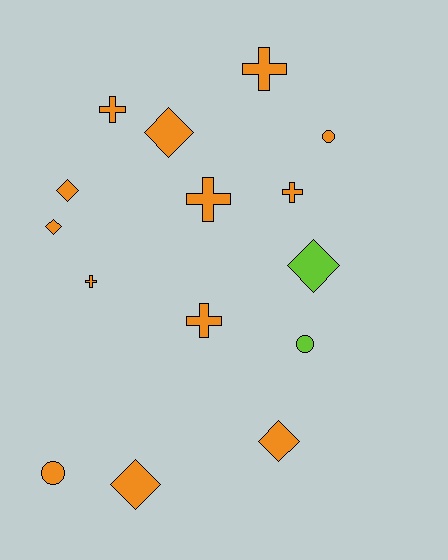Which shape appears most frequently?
Diamond, with 6 objects.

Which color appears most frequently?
Orange, with 13 objects.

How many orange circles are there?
There are 2 orange circles.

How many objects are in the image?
There are 15 objects.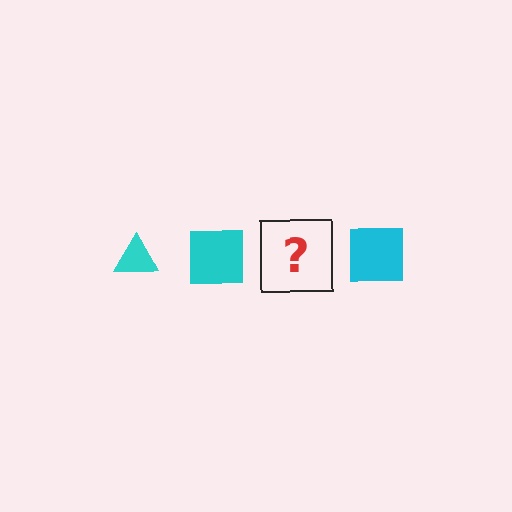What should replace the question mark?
The question mark should be replaced with a cyan triangle.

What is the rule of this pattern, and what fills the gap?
The rule is that the pattern cycles through triangle, square shapes in cyan. The gap should be filled with a cyan triangle.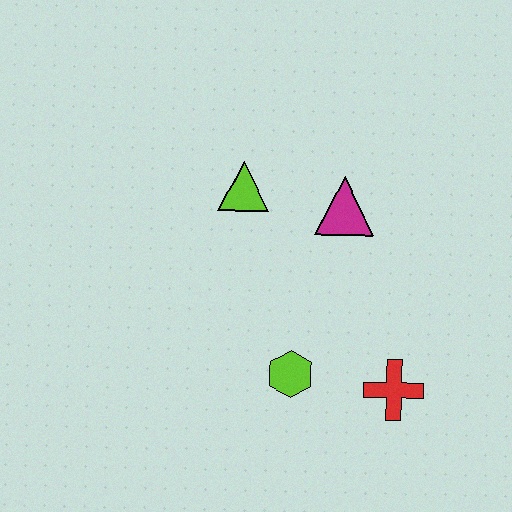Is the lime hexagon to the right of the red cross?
No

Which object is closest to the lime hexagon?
The red cross is closest to the lime hexagon.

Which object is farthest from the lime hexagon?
The lime triangle is farthest from the lime hexagon.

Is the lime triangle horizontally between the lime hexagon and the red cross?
No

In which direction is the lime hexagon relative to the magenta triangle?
The lime hexagon is below the magenta triangle.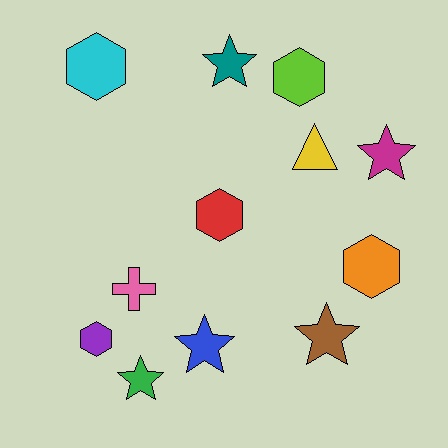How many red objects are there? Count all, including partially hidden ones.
There is 1 red object.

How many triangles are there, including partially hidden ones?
There is 1 triangle.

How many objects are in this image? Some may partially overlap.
There are 12 objects.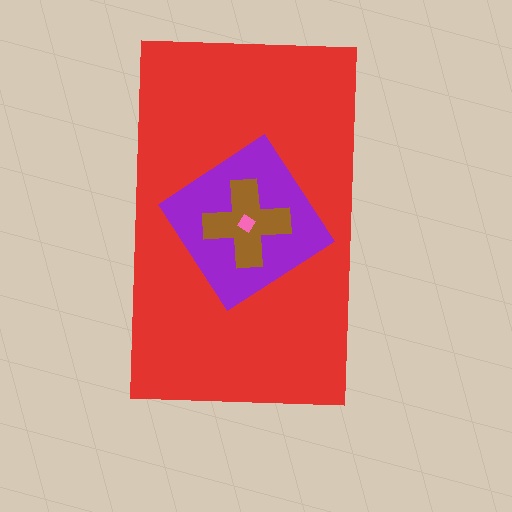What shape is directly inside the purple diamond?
The brown cross.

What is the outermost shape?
The red rectangle.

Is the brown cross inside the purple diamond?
Yes.